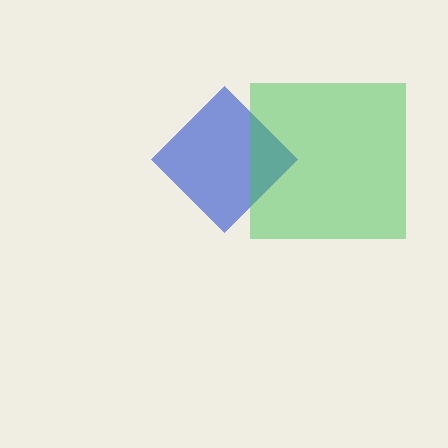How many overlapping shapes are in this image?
There are 2 overlapping shapes in the image.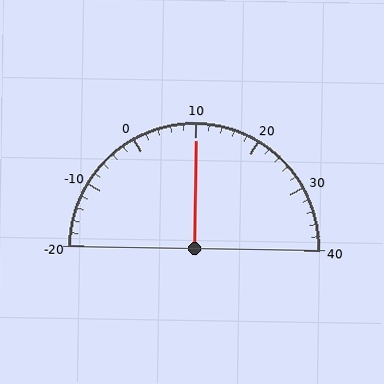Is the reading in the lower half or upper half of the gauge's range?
The reading is in the upper half of the range (-20 to 40).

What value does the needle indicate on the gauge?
The needle indicates approximately 10.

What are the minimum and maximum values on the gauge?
The gauge ranges from -20 to 40.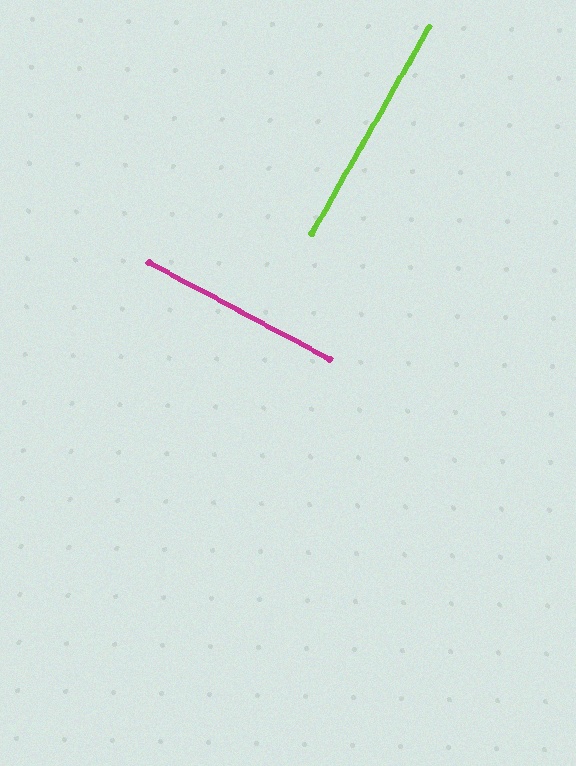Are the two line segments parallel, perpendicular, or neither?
Perpendicular — they meet at approximately 88°.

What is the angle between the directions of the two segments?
Approximately 88 degrees.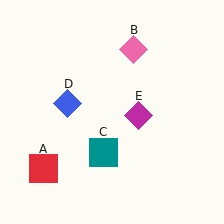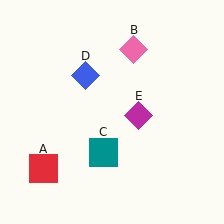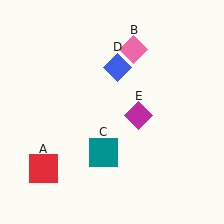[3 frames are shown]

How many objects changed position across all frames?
1 object changed position: blue diamond (object D).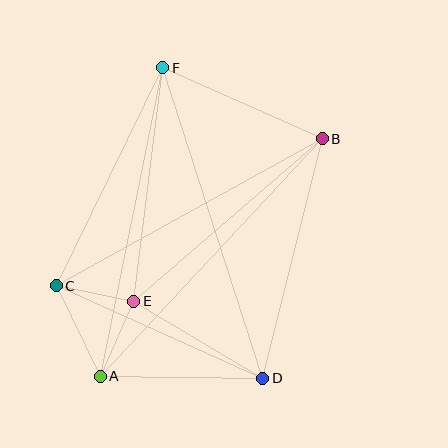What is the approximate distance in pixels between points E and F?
The distance between E and F is approximately 235 pixels.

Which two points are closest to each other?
Points C and E are closest to each other.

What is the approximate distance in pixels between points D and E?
The distance between D and E is approximately 150 pixels.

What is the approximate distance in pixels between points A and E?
The distance between A and E is approximately 82 pixels.